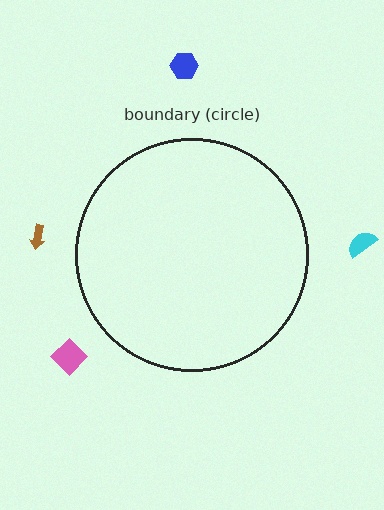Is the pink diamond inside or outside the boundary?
Outside.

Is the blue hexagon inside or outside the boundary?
Outside.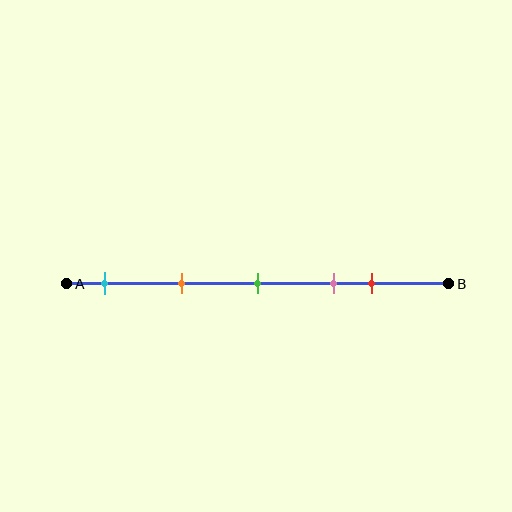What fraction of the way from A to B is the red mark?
The red mark is approximately 80% (0.8) of the way from A to B.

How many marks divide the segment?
There are 5 marks dividing the segment.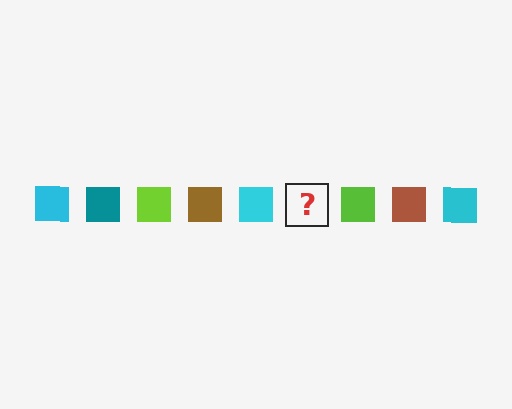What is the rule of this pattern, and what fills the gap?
The rule is that the pattern cycles through cyan, teal, lime, brown squares. The gap should be filled with a teal square.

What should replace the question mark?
The question mark should be replaced with a teal square.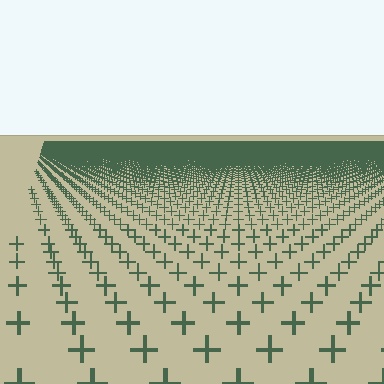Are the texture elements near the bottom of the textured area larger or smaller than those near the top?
Larger. Near the bottom, elements are closer to the viewer and appear at a bigger on-screen size.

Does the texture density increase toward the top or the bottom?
Density increases toward the top.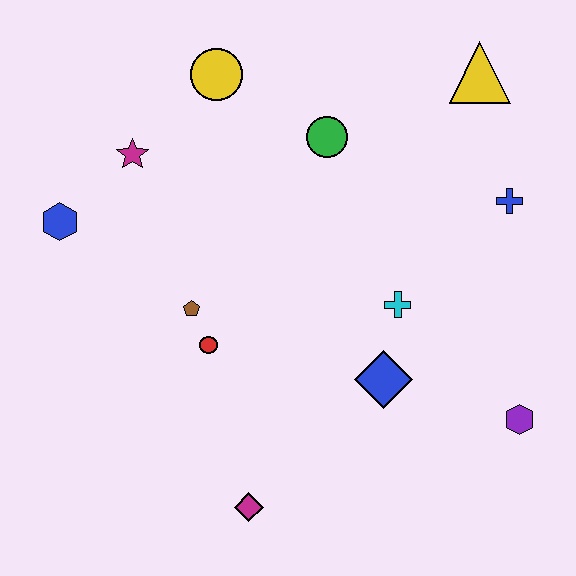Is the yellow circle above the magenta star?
Yes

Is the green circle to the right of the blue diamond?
No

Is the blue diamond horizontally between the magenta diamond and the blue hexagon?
No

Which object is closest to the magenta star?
The blue hexagon is closest to the magenta star.